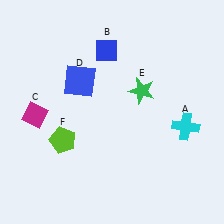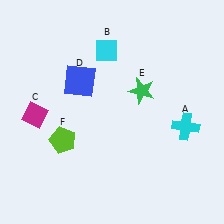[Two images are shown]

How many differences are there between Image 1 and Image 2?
There is 1 difference between the two images.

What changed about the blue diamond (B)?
In Image 1, B is blue. In Image 2, it changed to cyan.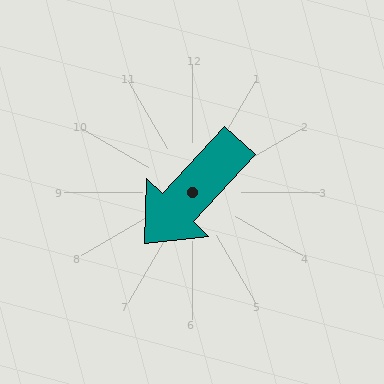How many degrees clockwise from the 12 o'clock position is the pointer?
Approximately 223 degrees.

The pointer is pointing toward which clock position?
Roughly 7 o'clock.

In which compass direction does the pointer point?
Southwest.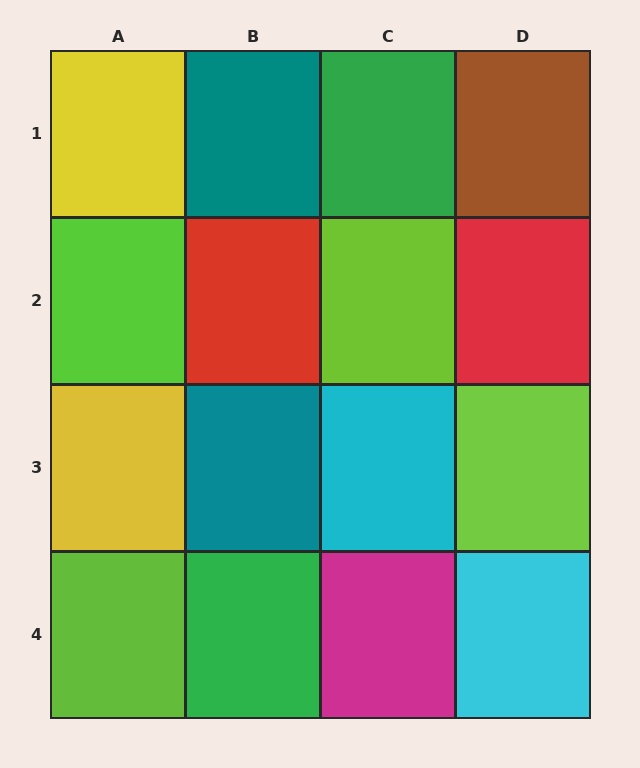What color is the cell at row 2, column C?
Lime.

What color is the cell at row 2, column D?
Red.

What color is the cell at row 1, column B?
Teal.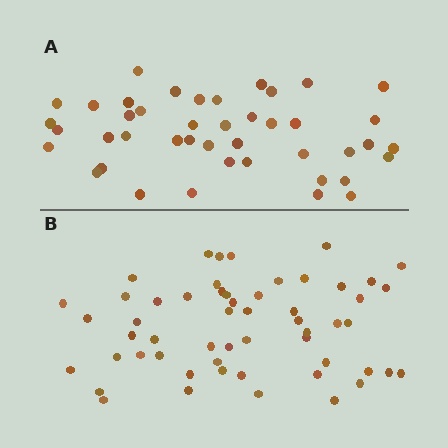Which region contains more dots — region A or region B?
Region B (the bottom region) has more dots.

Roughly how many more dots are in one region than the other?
Region B has roughly 12 or so more dots than region A.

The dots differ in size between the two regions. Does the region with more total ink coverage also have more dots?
No. Region A has more total ink coverage because its dots are larger, but region B actually contains more individual dots. Total area can be misleading — the number of items is what matters here.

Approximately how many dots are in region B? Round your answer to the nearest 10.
About 60 dots. (The exact count is 55, which rounds to 60.)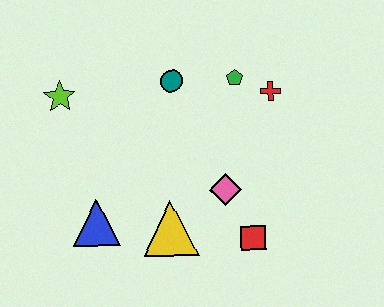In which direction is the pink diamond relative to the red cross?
The pink diamond is below the red cross.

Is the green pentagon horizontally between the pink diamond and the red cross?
Yes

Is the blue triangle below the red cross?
Yes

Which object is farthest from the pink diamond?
The lime star is farthest from the pink diamond.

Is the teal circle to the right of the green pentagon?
No